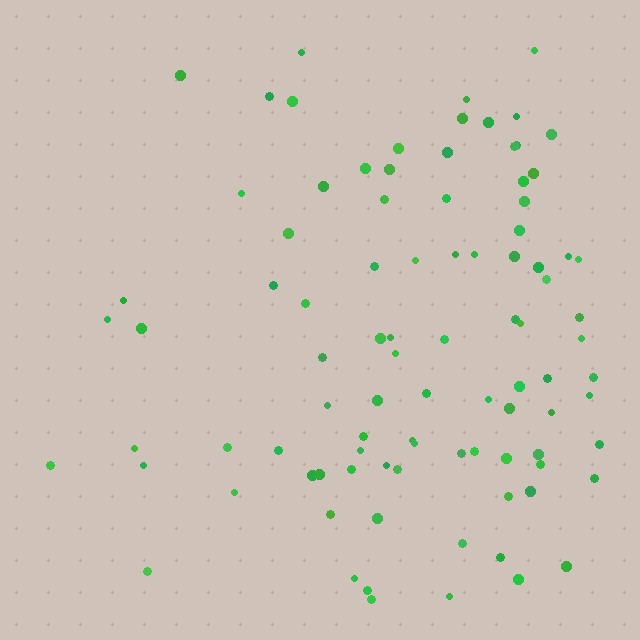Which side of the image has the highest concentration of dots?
The right.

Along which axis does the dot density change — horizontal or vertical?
Horizontal.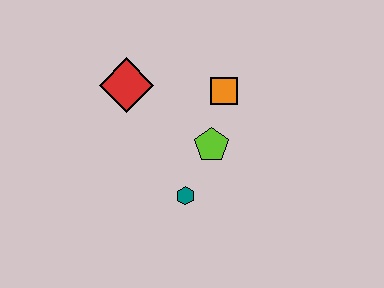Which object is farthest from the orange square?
The teal hexagon is farthest from the orange square.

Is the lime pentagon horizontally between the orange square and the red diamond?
Yes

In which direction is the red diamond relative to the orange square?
The red diamond is to the left of the orange square.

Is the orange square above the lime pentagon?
Yes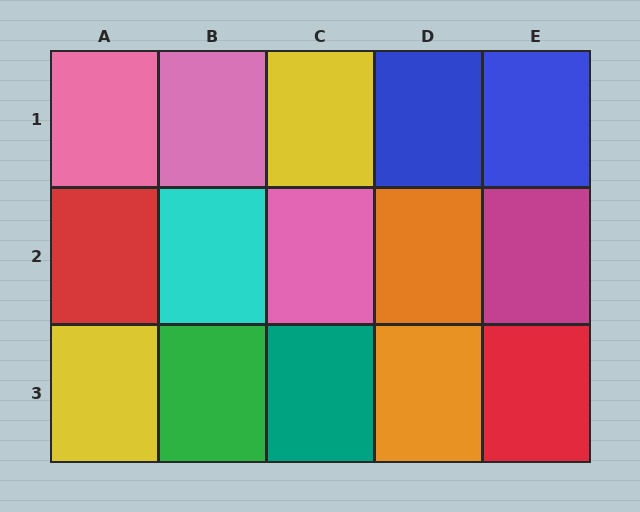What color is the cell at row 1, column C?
Yellow.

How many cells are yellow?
2 cells are yellow.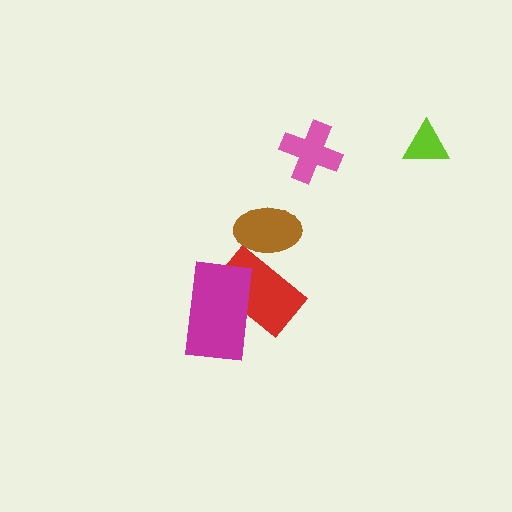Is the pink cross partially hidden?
No, no other shape covers it.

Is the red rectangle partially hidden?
Yes, it is partially covered by another shape.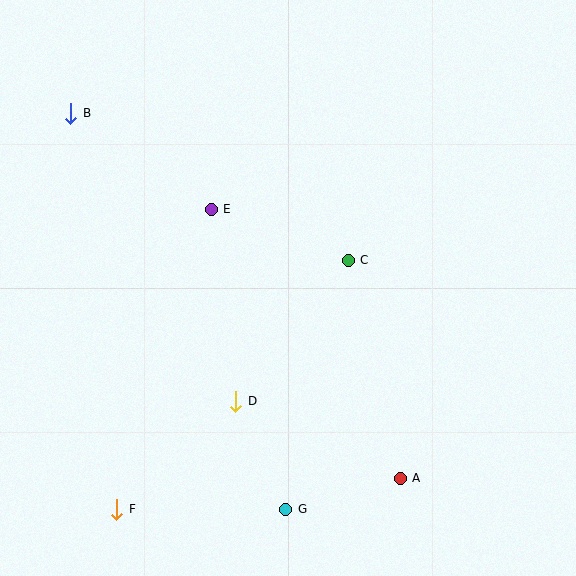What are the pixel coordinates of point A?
Point A is at (400, 478).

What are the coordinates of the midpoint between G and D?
The midpoint between G and D is at (261, 455).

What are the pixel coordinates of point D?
Point D is at (236, 401).